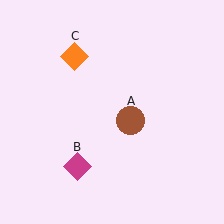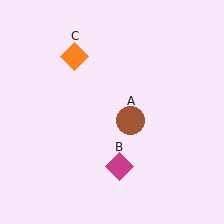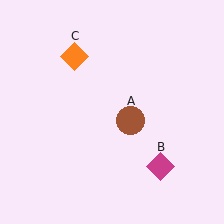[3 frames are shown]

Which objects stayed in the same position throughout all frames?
Brown circle (object A) and orange diamond (object C) remained stationary.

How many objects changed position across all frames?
1 object changed position: magenta diamond (object B).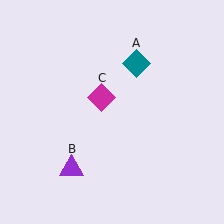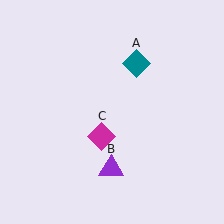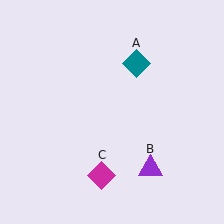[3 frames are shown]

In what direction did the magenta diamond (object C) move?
The magenta diamond (object C) moved down.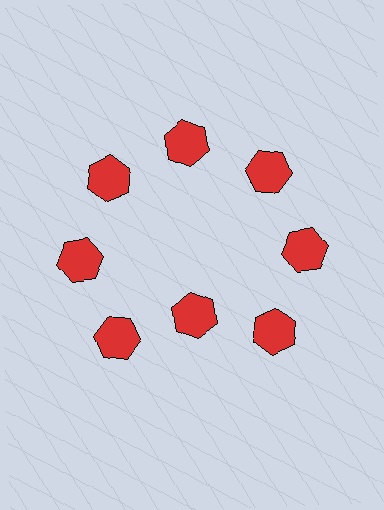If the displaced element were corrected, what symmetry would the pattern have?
It would have 8-fold rotational symmetry — the pattern would map onto itself every 45 degrees.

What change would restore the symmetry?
The symmetry would be restored by moving it outward, back onto the ring so that all 8 hexagons sit at equal angles and equal distance from the center.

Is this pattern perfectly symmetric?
No. The 8 red hexagons are arranged in a ring, but one element near the 6 o'clock position is pulled inward toward the center, breaking the 8-fold rotational symmetry.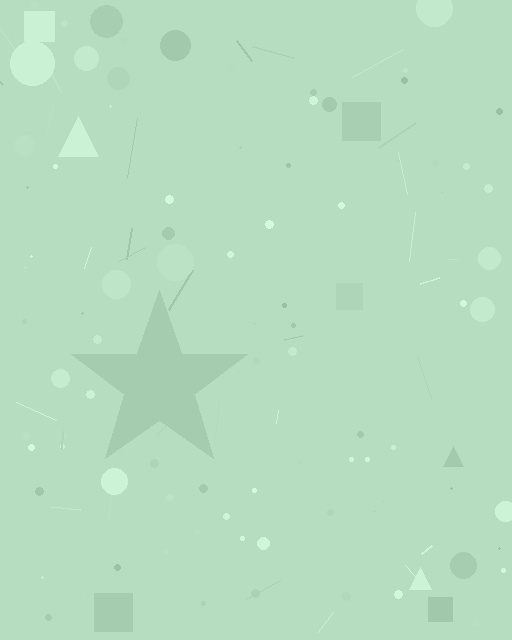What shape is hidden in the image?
A star is hidden in the image.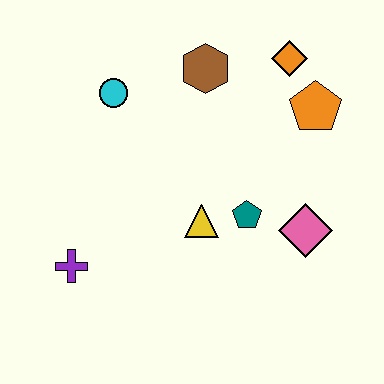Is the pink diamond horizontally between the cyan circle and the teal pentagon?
No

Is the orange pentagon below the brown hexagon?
Yes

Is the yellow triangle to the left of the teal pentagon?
Yes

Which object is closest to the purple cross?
The yellow triangle is closest to the purple cross.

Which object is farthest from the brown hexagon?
The purple cross is farthest from the brown hexagon.